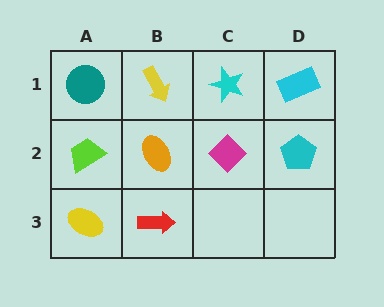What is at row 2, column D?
A cyan pentagon.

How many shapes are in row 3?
2 shapes.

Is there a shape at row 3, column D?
No, that cell is empty.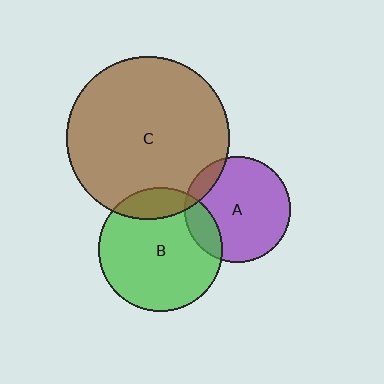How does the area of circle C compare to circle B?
Approximately 1.7 times.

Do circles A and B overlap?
Yes.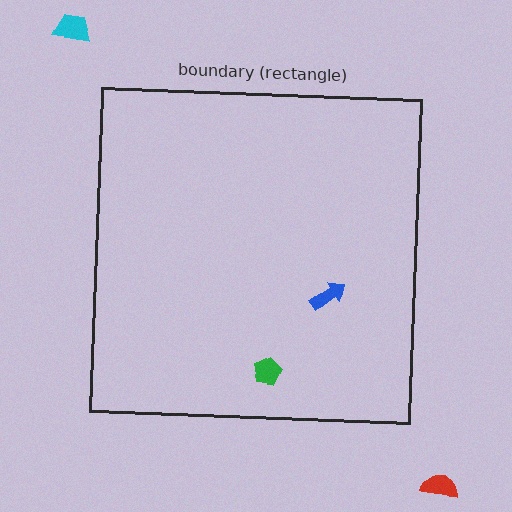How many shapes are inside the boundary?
2 inside, 2 outside.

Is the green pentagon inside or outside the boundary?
Inside.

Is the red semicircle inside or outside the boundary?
Outside.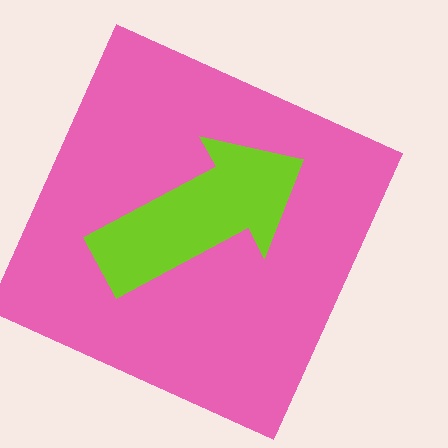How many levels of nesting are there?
2.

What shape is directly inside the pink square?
The lime arrow.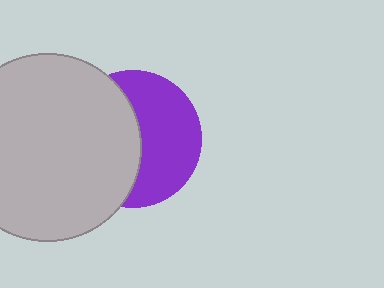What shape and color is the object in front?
The object in front is a light gray circle.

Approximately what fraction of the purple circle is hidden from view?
Roughly 50% of the purple circle is hidden behind the light gray circle.